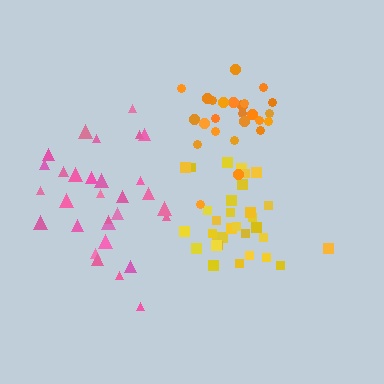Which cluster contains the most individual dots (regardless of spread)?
Yellow (32).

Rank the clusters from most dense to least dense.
yellow, orange, pink.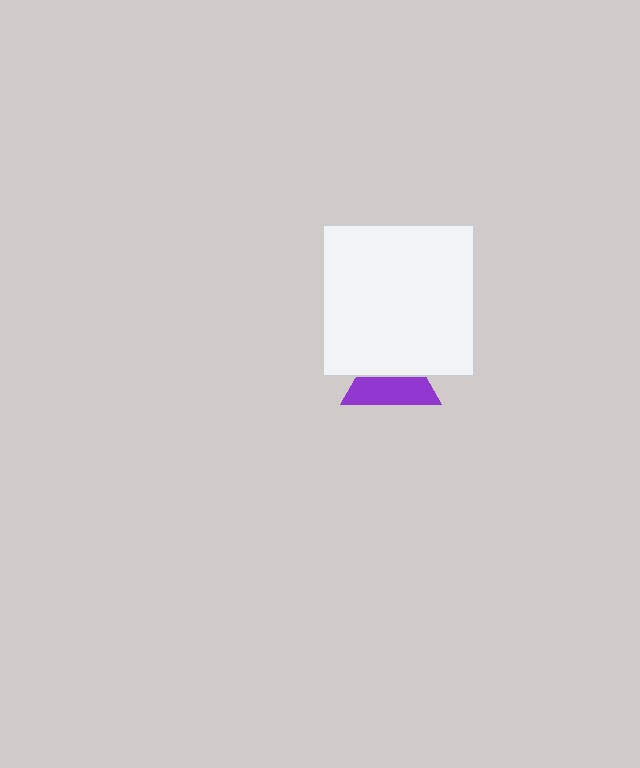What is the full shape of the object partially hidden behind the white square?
The partially hidden object is a purple triangle.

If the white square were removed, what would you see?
You would see the complete purple triangle.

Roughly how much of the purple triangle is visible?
About half of it is visible (roughly 53%).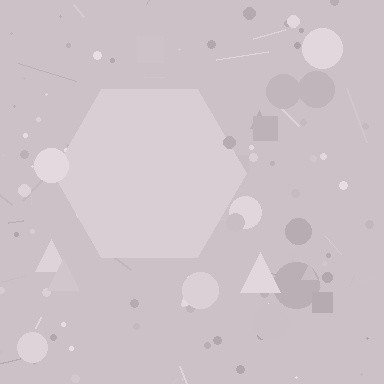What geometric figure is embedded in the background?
A hexagon is embedded in the background.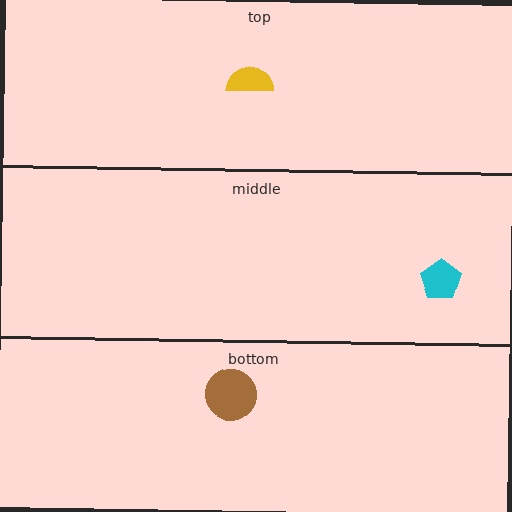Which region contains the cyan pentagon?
The middle region.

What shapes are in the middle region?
The cyan pentagon.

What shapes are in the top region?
The yellow semicircle.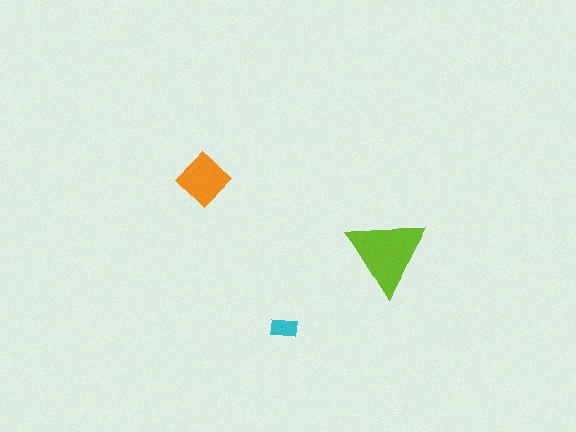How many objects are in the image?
There are 3 objects in the image.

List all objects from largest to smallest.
The lime triangle, the orange diamond, the cyan rectangle.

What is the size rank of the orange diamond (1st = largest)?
2nd.